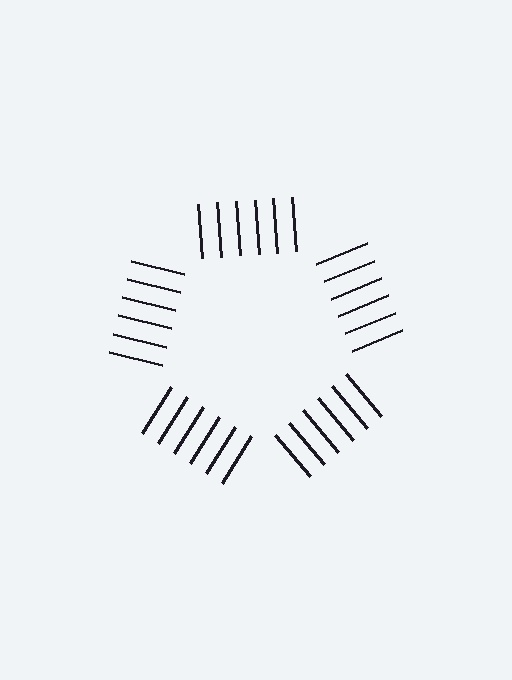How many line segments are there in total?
30 — 6 along each of the 5 edges.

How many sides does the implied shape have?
5 sides — the line-ends trace a pentagon.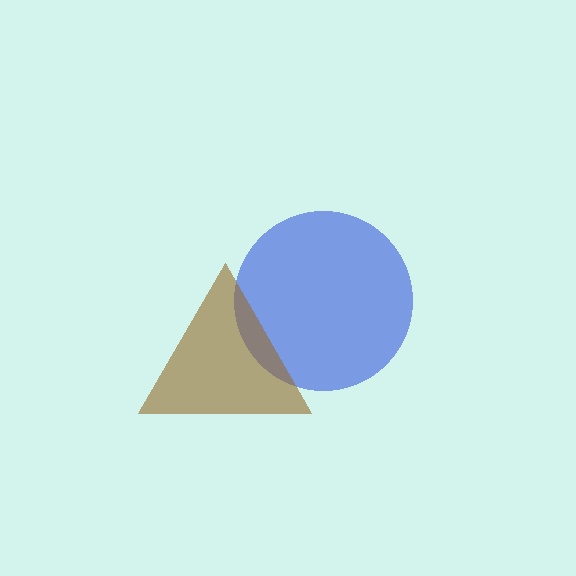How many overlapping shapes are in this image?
There are 2 overlapping shapes in the image.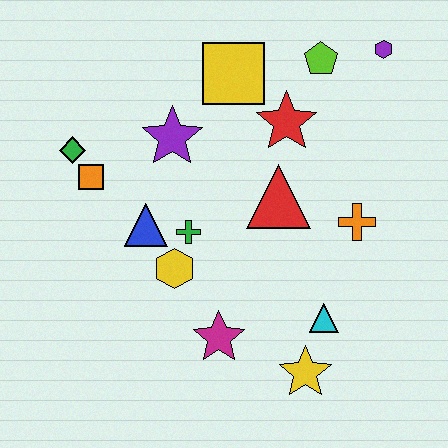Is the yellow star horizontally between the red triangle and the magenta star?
No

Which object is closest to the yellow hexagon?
The green cross is closest to the yellow hexagon.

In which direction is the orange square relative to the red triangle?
The orange square is to the left of the red triangle.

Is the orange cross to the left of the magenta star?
No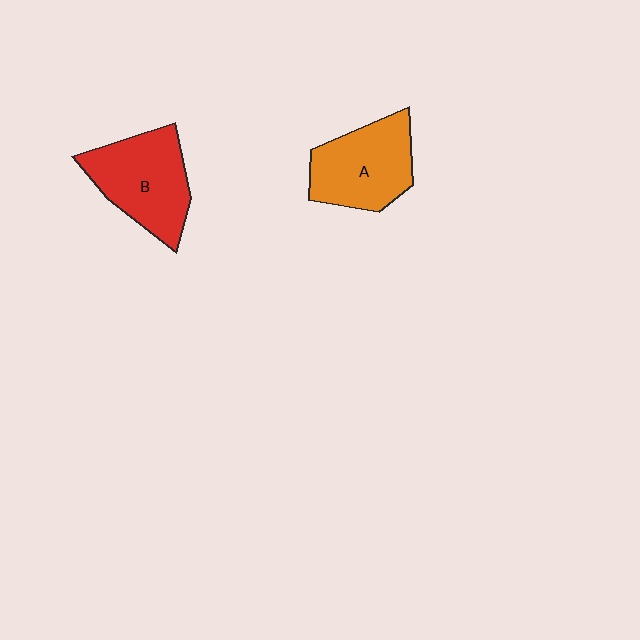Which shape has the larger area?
Shape B (red).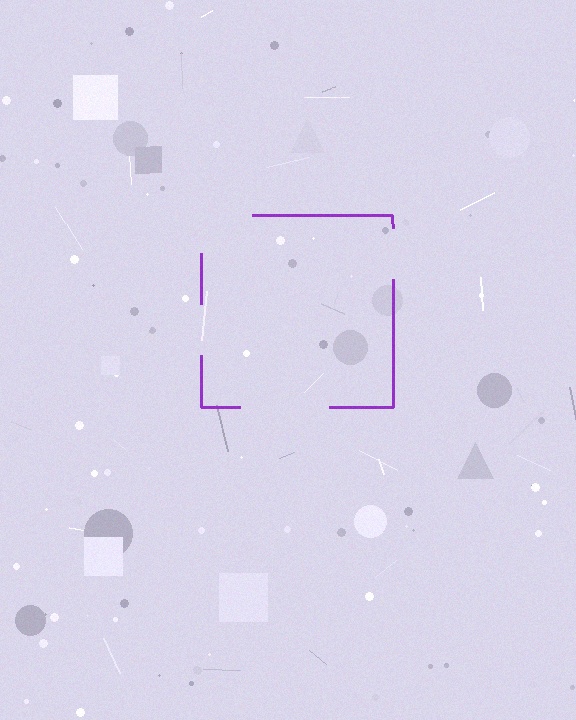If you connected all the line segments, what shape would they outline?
They would outline a square.